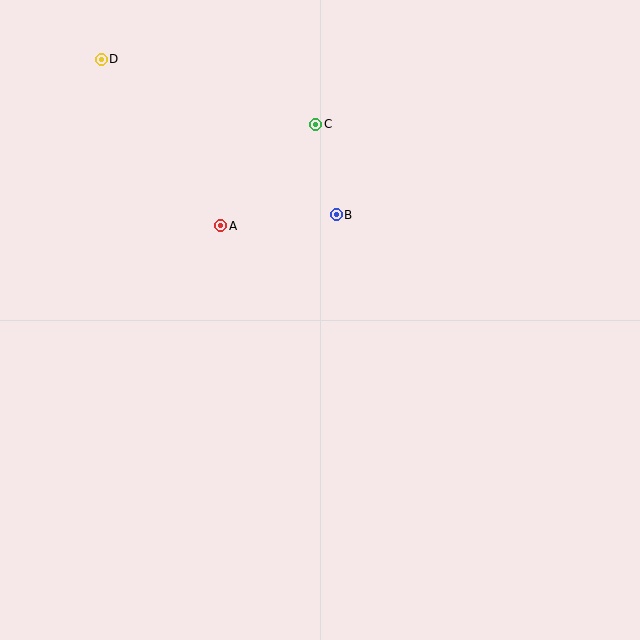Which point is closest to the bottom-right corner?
Point B is closest to the bottom-right corner.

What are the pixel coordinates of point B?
Point B is at (336, 215).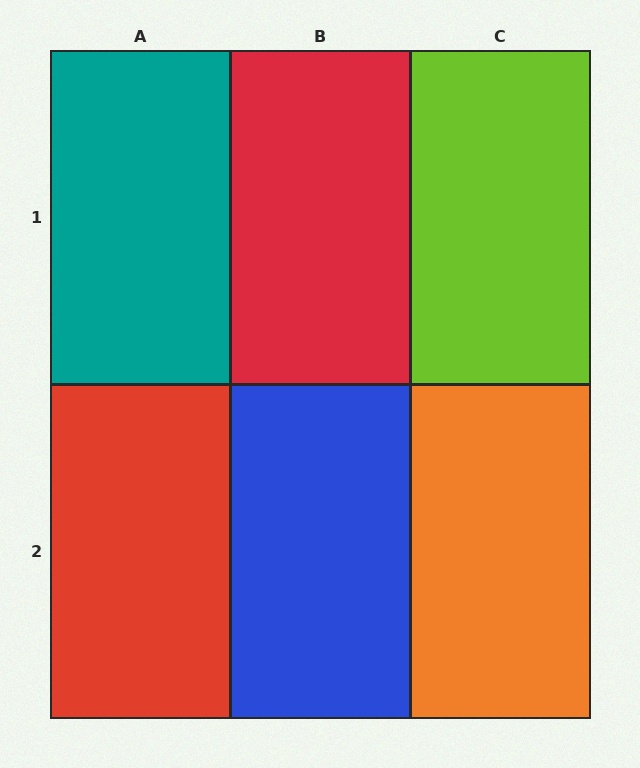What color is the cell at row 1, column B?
Red.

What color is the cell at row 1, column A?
Teal.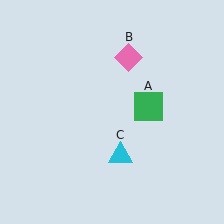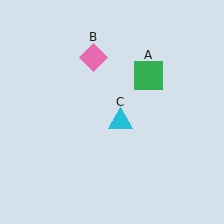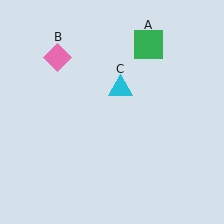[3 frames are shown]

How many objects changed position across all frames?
3 objects changed position: green square (object A), pink diamond (object B), cyan triangle (object C).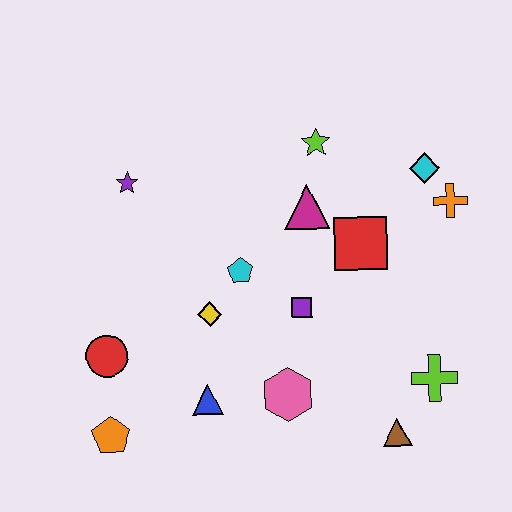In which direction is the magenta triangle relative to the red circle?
The magenta triangle is to the right of the red circle.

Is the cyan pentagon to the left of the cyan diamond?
Yes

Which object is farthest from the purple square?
The orange pentagon is farthest from the purple square.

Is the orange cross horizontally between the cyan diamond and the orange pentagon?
No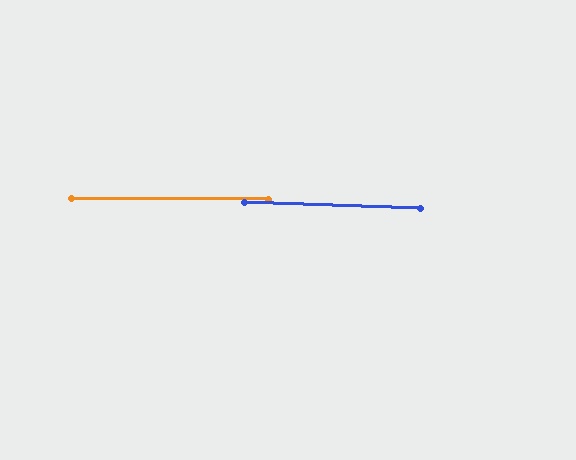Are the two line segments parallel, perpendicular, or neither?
Parallel — their directions differ by only 1.8°.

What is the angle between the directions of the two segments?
Approximately 2 degrees.